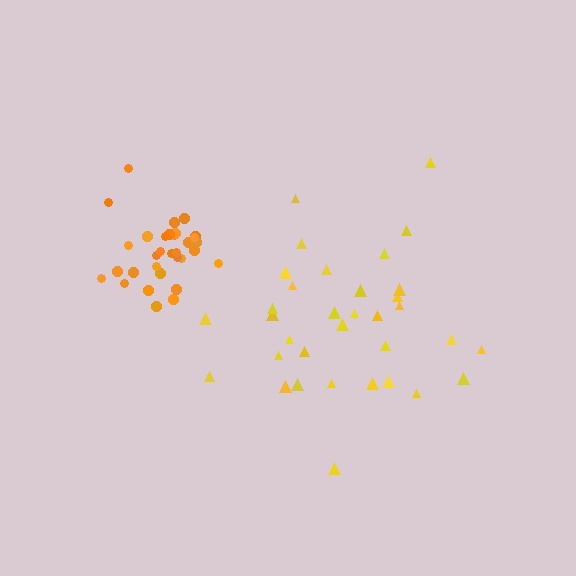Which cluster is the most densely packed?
Orange.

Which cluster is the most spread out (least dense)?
Yellow.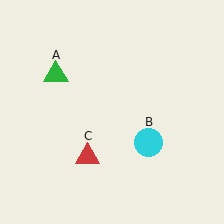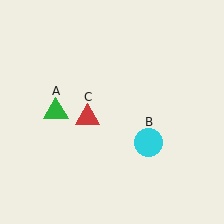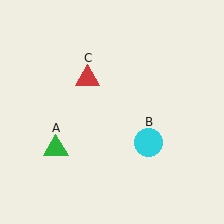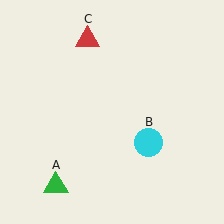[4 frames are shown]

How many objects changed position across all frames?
2 objects changed position: green triangle (object A), red triangle (object C).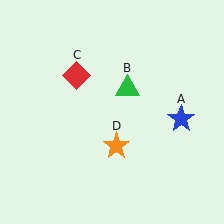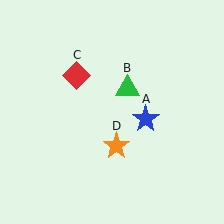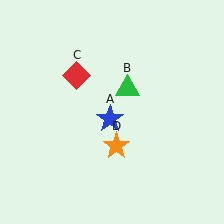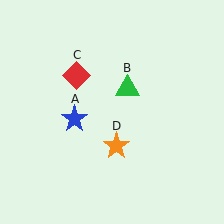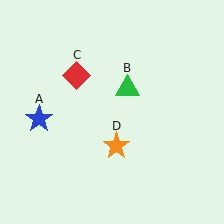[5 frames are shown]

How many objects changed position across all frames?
1 object changed position: blue star (object A).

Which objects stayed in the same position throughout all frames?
Green triangle (object B) and red diamond (object C) and orange star (object D) remained stationary.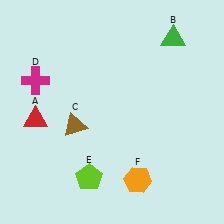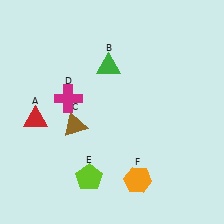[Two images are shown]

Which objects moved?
The objects that moved are: the green triangle (B), the magenta cross (D).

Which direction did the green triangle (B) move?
The green triangle (B) moved left.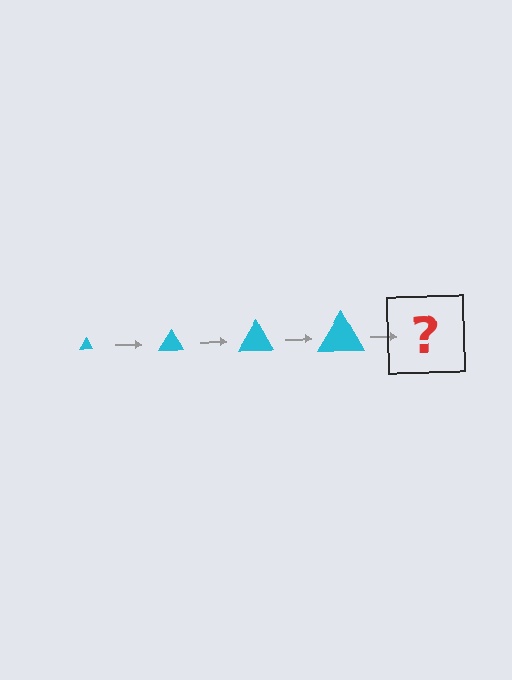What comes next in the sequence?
The next element should be a cyan triangle, larger than the previous one.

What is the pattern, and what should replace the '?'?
The pattern is that the triangle gets progressively larger each step. The '?' should be a cyan triangle, larger than the previous one.